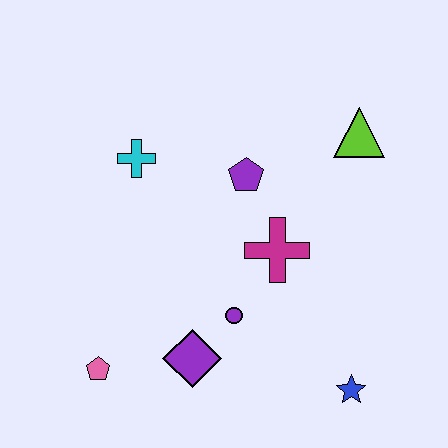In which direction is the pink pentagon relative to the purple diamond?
The pink pentagon is to the left of the purple diamond.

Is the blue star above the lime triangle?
No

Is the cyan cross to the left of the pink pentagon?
No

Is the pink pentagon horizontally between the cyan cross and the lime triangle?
No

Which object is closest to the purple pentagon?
The magenta cross is closest to the purple pentagon.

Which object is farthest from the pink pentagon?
The lime triangle is farthest from the pink pentagon.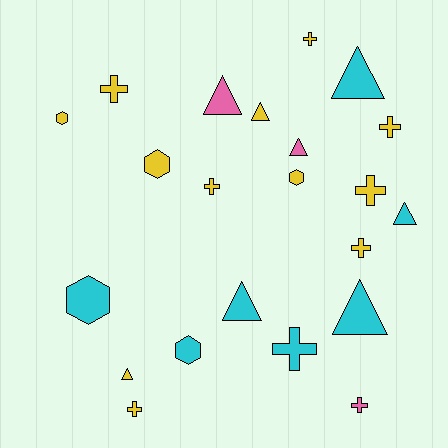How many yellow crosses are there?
There are 7 yellow crosses.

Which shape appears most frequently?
Cross, with 9 objects.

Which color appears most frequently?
Yellow, with 12 objects.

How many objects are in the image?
There are 22 objects.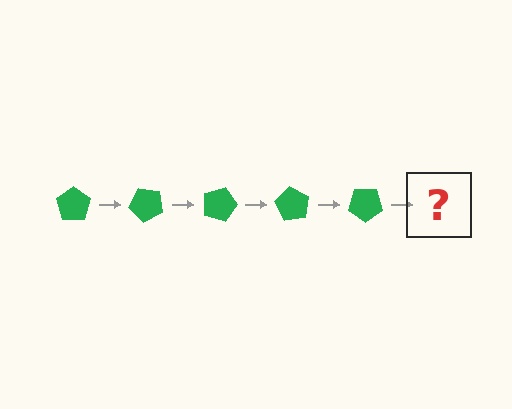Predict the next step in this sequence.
The next step is a green pentagon rotated 225 degrees.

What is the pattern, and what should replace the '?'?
The pattern is that the pentagon rotates 45 degrees each step. The '?' should be a green pentagon rotated 225 degrees.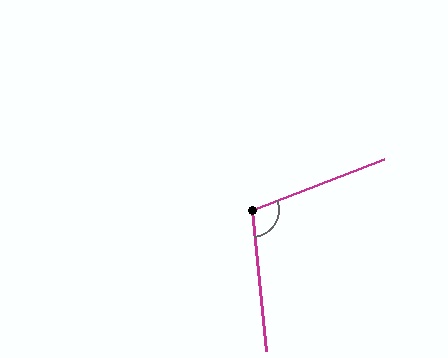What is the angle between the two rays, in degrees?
Approximately 105 degrees.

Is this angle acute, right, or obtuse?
It is obtuse.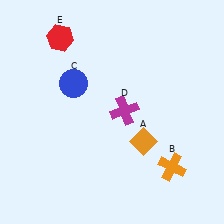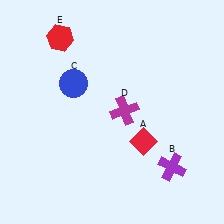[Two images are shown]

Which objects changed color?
A changed from orange to red. B changed from orange to purple.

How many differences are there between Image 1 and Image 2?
There are 2 differences between the two images.